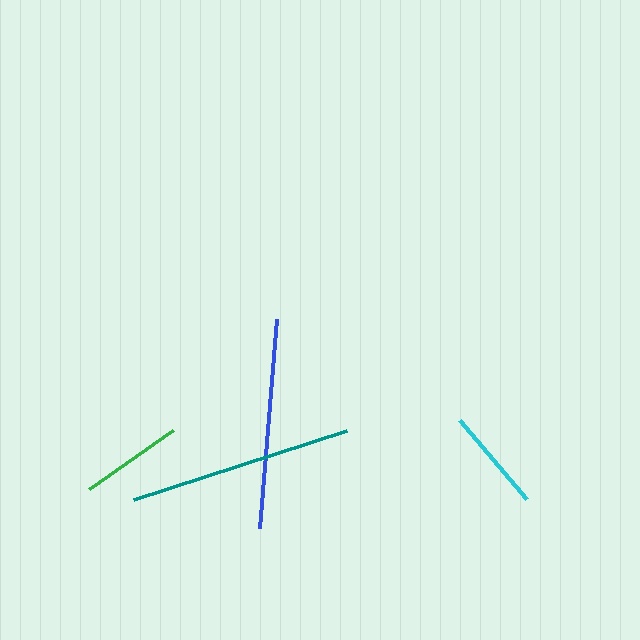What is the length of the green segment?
The green segment is approximately 103 pixels long.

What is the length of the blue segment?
The blue segment is approximately 210 pixels long.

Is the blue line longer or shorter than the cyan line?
The blue line is longer than the cyan line.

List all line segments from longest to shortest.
From longest to shortest: teal, blue, cyan, green.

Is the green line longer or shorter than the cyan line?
The cyan line is longer than the green line.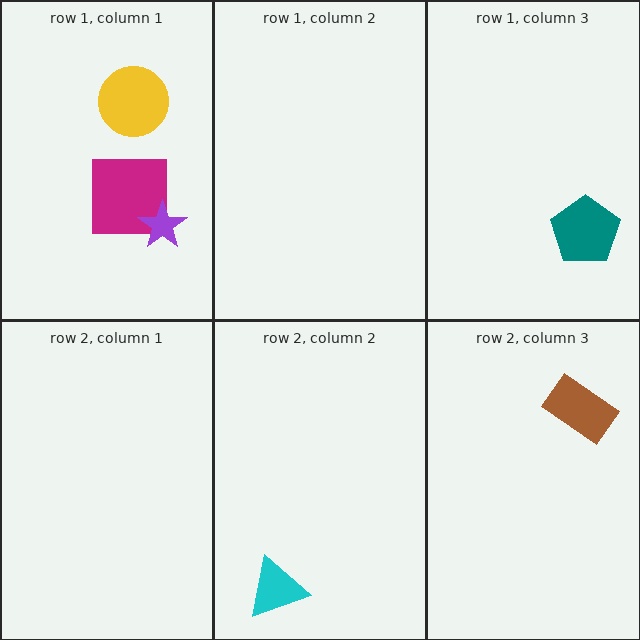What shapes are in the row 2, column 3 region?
The brown rectangle.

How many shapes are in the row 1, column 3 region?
1.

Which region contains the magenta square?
The row 1, column 1 region.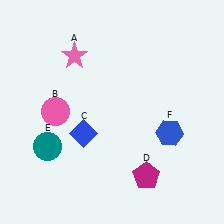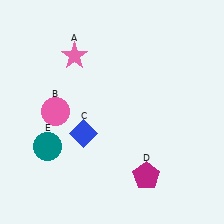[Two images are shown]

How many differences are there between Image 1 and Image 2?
There is 1 difference between the two images.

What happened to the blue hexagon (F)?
The blue hexagon (F) was removed in Image 2. It was in the bottom-right area of Image 1.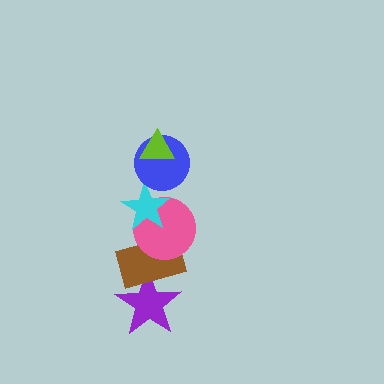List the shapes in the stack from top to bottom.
From top to bottom: the lime triangle, the blue circle, the cyan star, the pink circle, the brown rectangle, the purple star.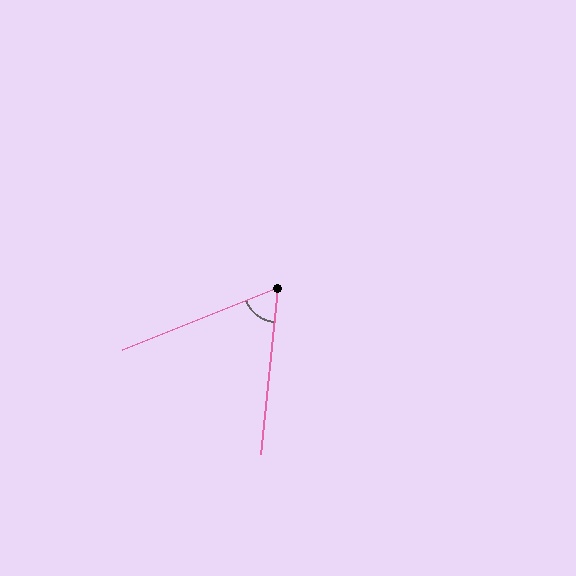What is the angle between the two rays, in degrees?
Approximately 62 degrees.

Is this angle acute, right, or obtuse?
It is acute.